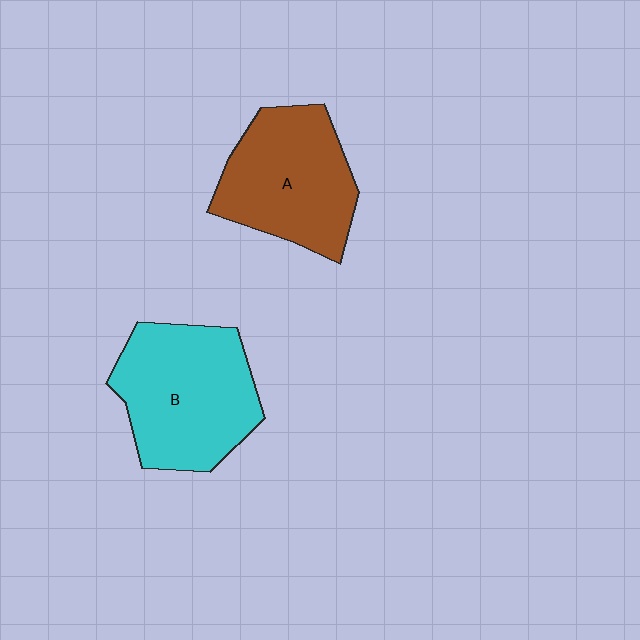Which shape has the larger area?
Shape B (cyan).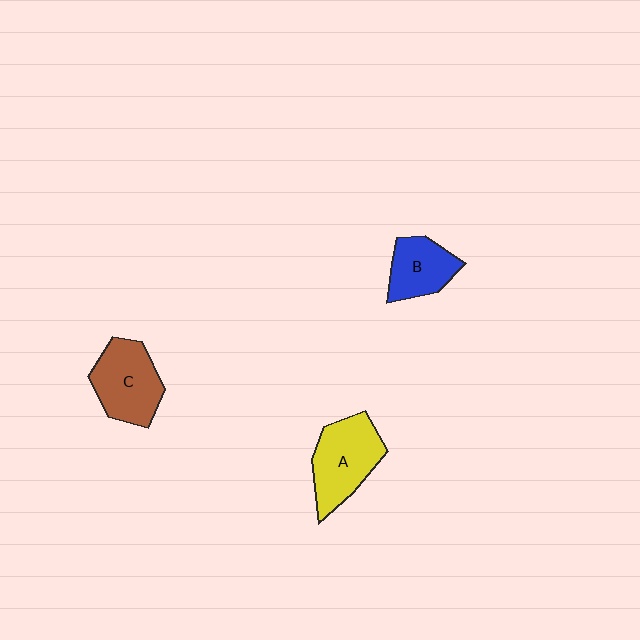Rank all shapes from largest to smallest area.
From largest to smallest: A (yellow), C (brown), B (blue).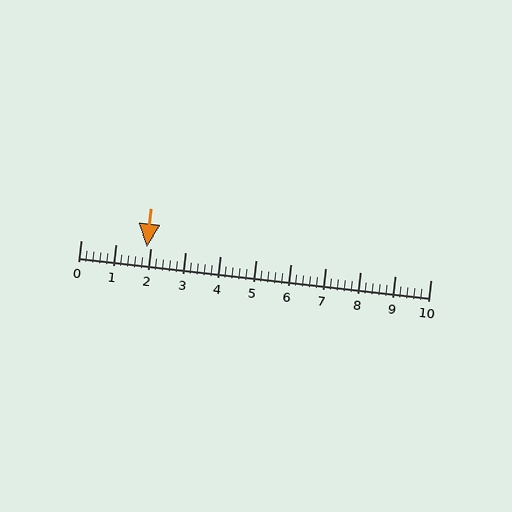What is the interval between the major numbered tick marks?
The major tick marks are spaced 1 units apart.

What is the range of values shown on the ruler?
The ruler shows values from 0 to 10.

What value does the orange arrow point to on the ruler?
The orange arrow points to approximately 1.9.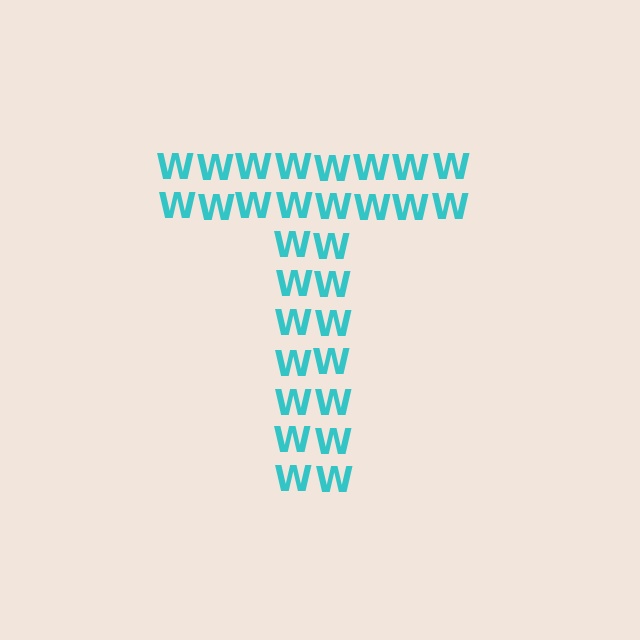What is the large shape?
The large shape is the letter T.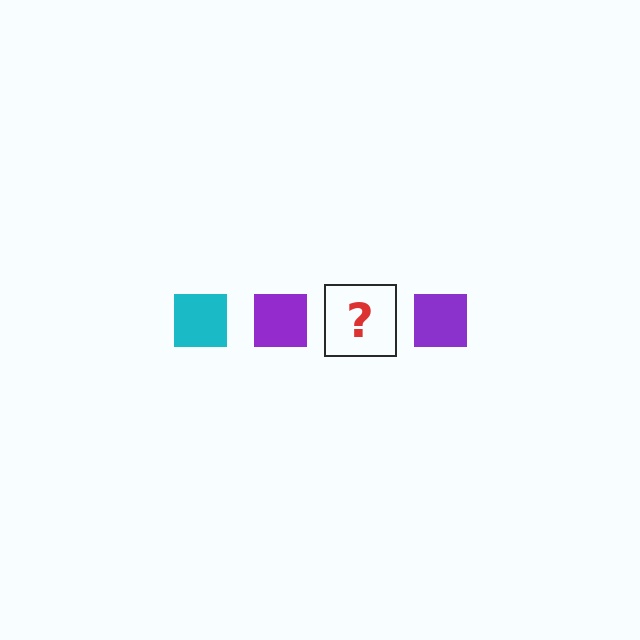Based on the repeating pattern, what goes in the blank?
The blank should be a cyan square.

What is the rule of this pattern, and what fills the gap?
The rule is that the pattern cycles through cyan, purple squares. The gap should be filled with a cyan square.